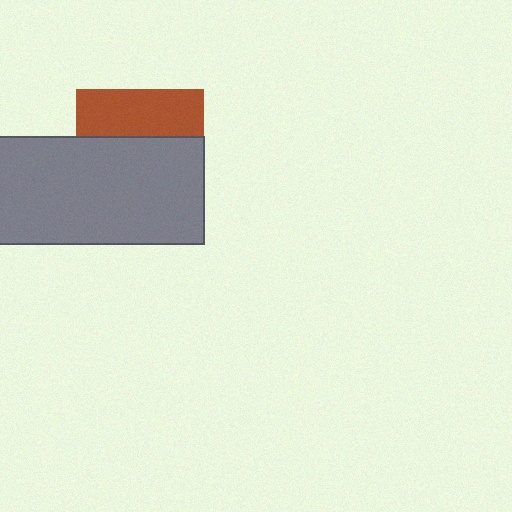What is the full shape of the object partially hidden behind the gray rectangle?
The partially hidden object is a brown square.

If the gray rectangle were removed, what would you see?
You would see the complete brown square.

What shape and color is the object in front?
The object in front is a gray rectangle.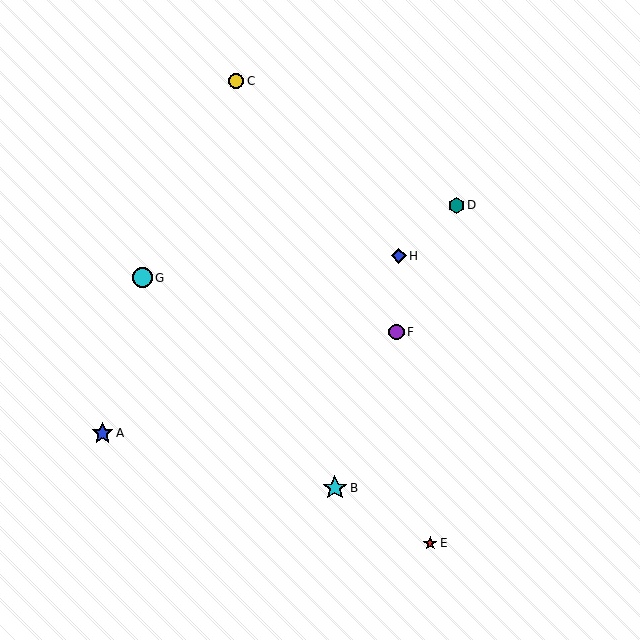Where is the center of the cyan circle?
The center of the cyan circle is at (142, 278).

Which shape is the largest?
The cyan star (labeled B) is the largest.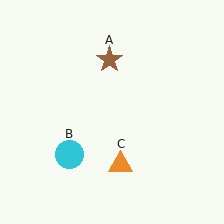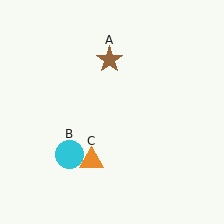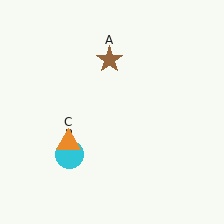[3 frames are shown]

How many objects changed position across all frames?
1 object changed position: orange triangle (object C).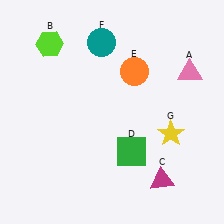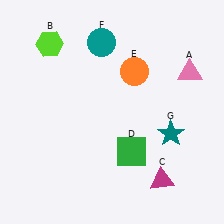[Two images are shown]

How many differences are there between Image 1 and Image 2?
There is 1 difference between the two images.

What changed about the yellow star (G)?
In Image 1, G is yellow. In Image 2, it changed to teal.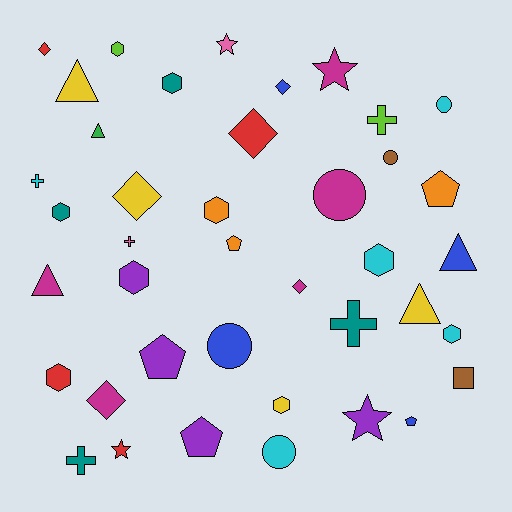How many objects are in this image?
There are 40 objects.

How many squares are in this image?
There is 1 square.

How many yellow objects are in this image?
There are 4 yellow objects.